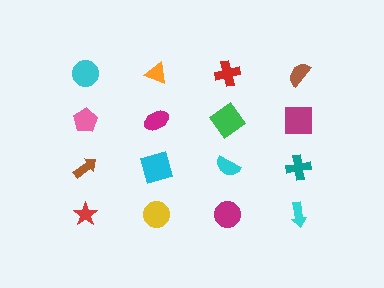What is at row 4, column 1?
A red star.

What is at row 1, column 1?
A cyan circle.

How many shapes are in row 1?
4 shapes.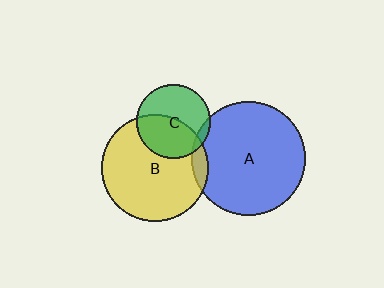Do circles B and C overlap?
Yes.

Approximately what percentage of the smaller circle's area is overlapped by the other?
Approximately 50%.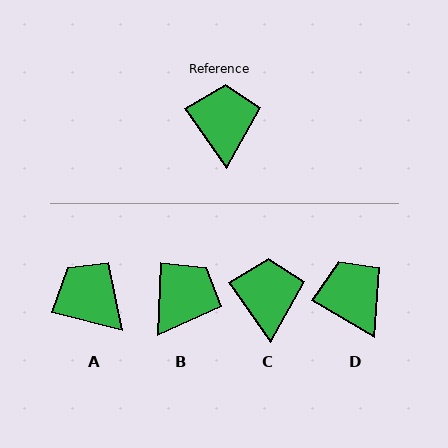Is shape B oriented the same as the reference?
No, it is off by about 37 degrees.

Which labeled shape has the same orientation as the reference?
C.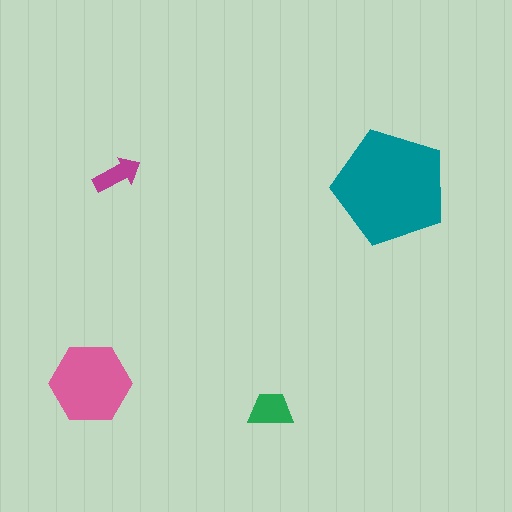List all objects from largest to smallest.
The teal pentagon, the pink hexagon, the green trapezoid, the magenta arrow.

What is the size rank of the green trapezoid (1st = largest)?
3rd.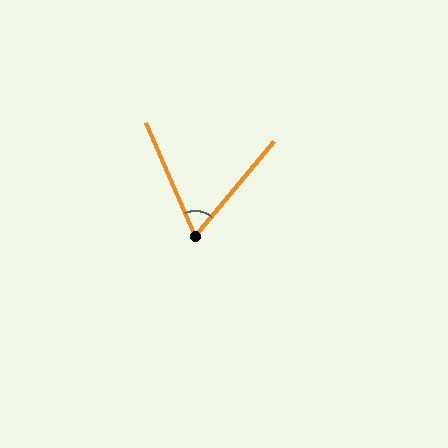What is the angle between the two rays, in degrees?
Approximately 63 degrees.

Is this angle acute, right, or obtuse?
It is acute.